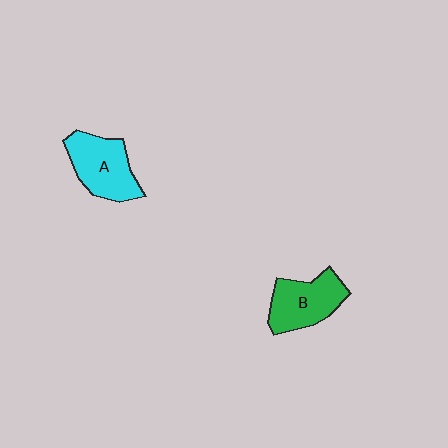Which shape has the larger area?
Shape A (cyan).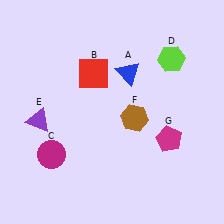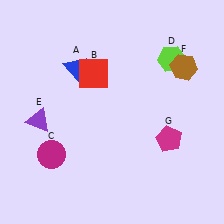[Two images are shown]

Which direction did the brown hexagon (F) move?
The brown hexagon (F) moved up.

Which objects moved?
The objects that moved are: the blue triangle (A), the brown hexagon (F).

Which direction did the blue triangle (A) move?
The blue triangle (A) moved left.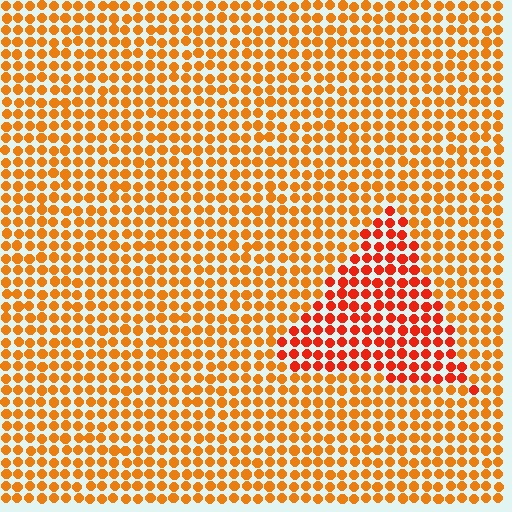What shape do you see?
I see a triangle.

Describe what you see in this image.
The image is filled with small orange elements in a uniform arrangement. A triangle-shaped region is visible where the elements are tinted to a slightly different hue, forming a subtle color boundary.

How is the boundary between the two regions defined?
The boundary is defined purely by a slight shift in hue (about 26 degrees). Spacing, size, and orientation are identical on both sides.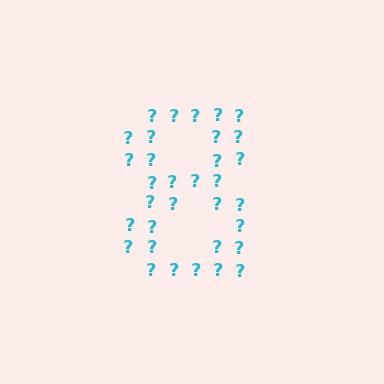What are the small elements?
The small elements are question marks.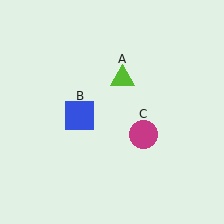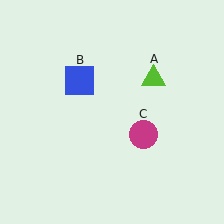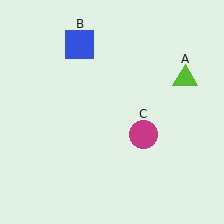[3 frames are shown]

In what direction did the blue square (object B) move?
The blue square (object B) moved up.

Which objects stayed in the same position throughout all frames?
Magenta circle (object C) remained stationary.